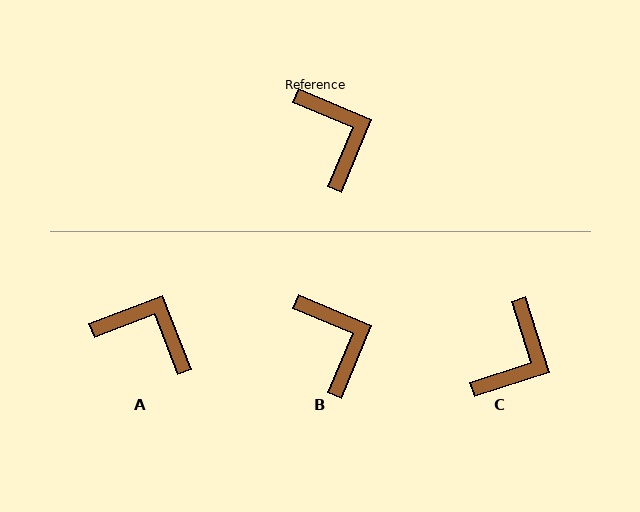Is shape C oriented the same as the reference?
No, it is off by about 49 degrees.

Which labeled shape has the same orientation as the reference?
B.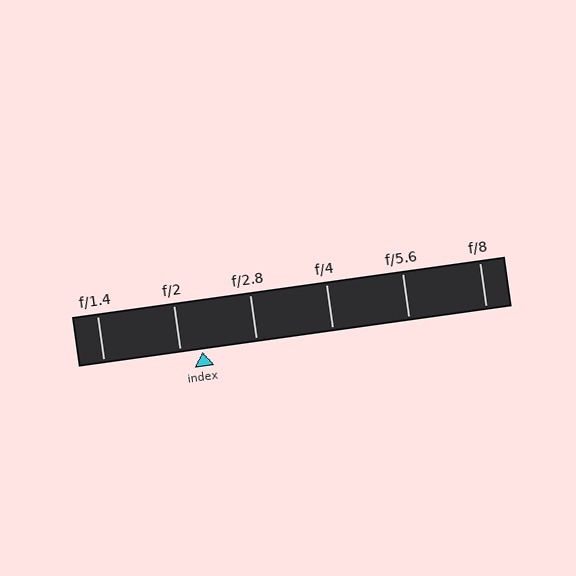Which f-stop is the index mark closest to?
The index mark is closest to f/2.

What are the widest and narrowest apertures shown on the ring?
The widest aperture shown is f/1.4 and the narrowest is f/8.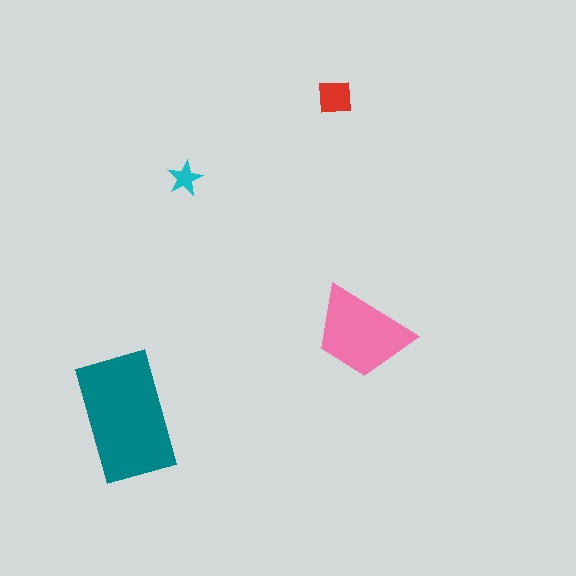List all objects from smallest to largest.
The cyan star, the red square, the pink trapezoid, the teal rectangle.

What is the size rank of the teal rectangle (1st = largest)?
1st.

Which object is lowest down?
The teal rectangle is bottommost.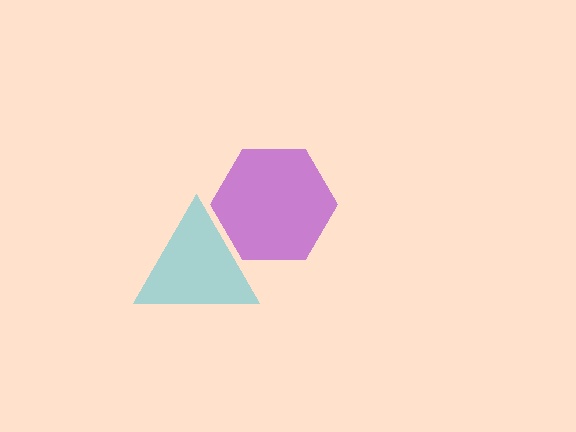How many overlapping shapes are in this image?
There are 2 overlapping shapes in the image.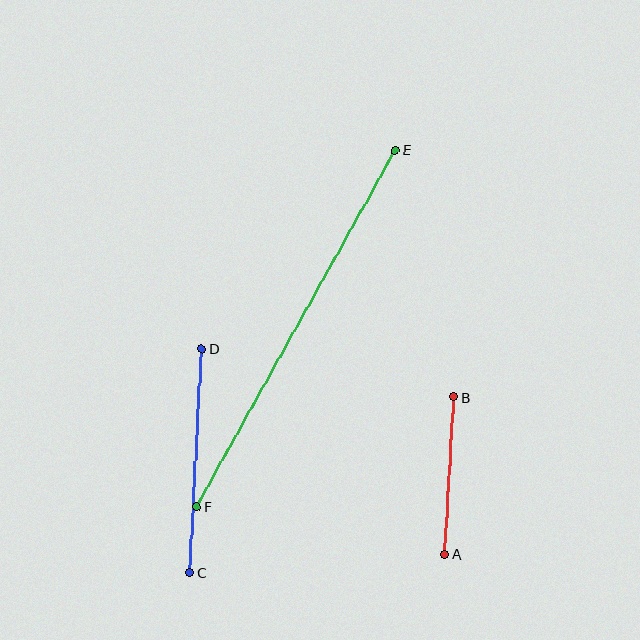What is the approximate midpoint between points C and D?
The midpoint is at approximately (196, 461) pixels.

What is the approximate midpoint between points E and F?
The midpoint is at approximately (296, 328) pixels.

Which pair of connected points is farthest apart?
Points E and F are farthest apart.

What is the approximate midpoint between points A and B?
The midpoint is at approximately (449, 476) pixels.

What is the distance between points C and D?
The distance is approximately 224 pixels.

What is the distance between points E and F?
The distance is approximately 408 pixels.